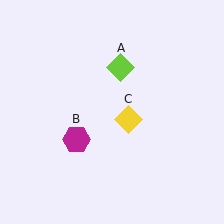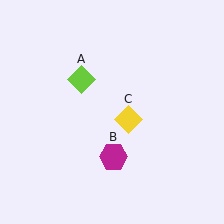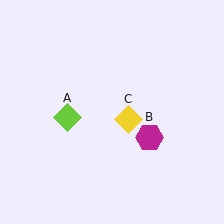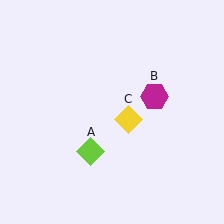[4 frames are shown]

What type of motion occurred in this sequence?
The lime diamond (object A), magenta hexagon (object B) rotated counterclockwise around the center of the scene.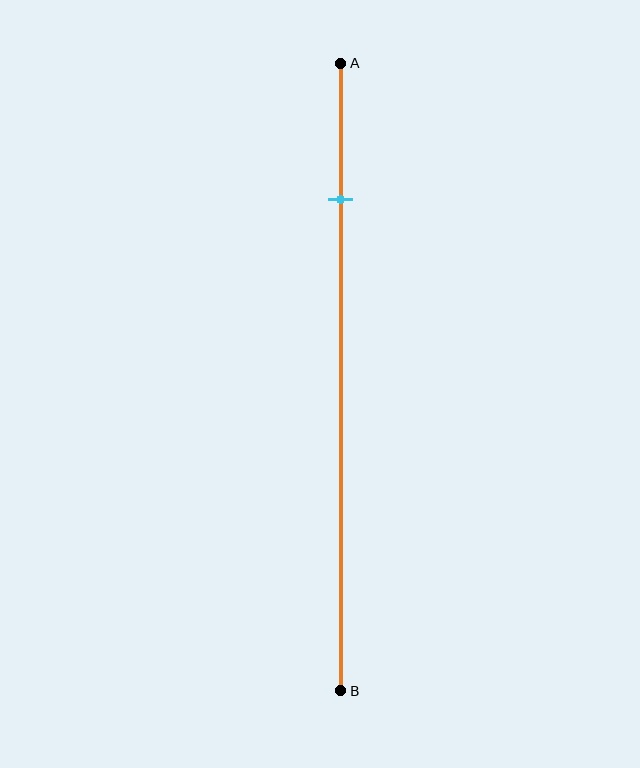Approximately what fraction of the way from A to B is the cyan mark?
The cyan mark is approximately 20% of the way from A to B.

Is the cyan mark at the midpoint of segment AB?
No, the mark is at about 20% from A, not at the 50% midpoint.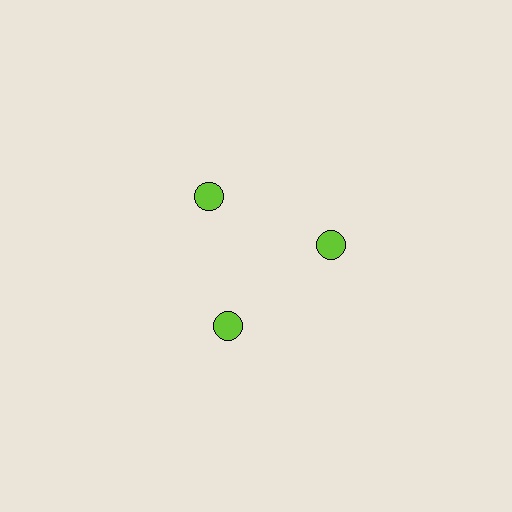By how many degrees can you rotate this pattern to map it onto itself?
The pattern maps onto itself every 120 degrees of rotation.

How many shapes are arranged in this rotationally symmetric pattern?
There are 3 shapes, arranged in 3 groups of 1.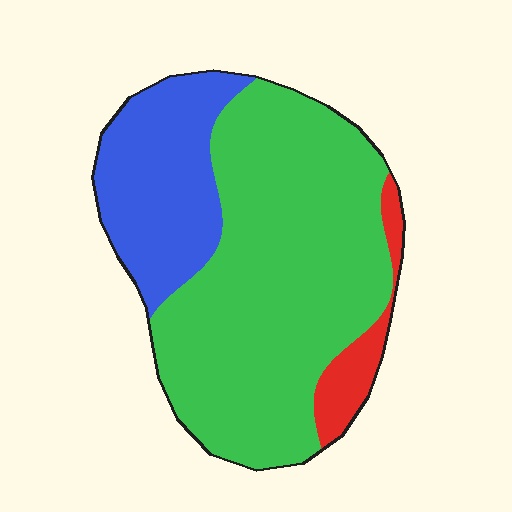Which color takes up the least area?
Red, at roughly 10%.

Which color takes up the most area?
Green, at roughly 65%.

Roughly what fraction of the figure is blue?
Blue covers about 25% of the figure.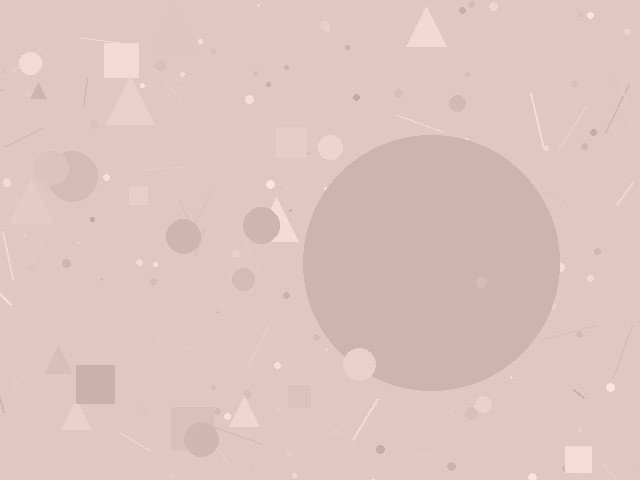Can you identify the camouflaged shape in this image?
The camouflaged shape is a circle.